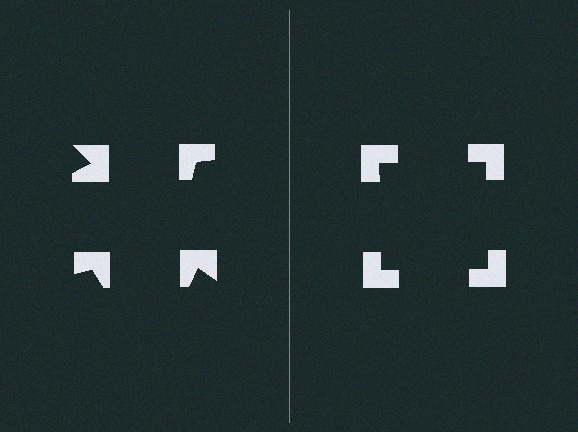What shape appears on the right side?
An illusory square.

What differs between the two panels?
The notched squares are positioned identically on both sides; only the wedge orientations differ. On the right they align to a square; on the left they are misaligned.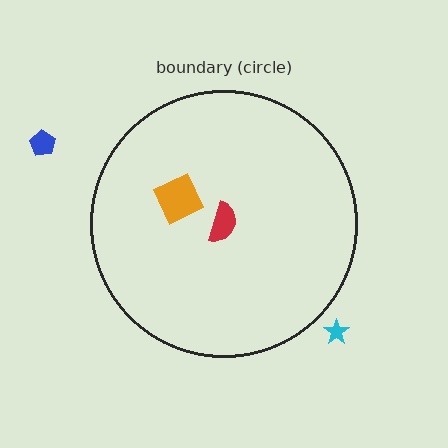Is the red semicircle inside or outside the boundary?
Inside.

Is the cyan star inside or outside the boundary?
Outside.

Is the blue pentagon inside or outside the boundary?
Outside.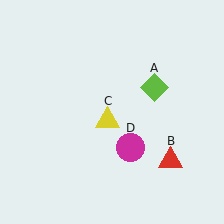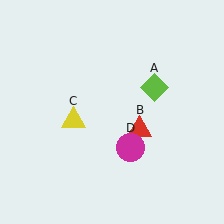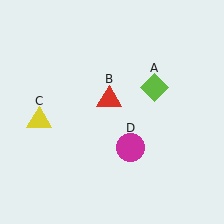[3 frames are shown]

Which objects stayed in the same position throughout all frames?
Lime diamond (object A) and magenta circle (object D) remained stationary.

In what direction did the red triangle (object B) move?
The red triangle (object B) moved up and to the left.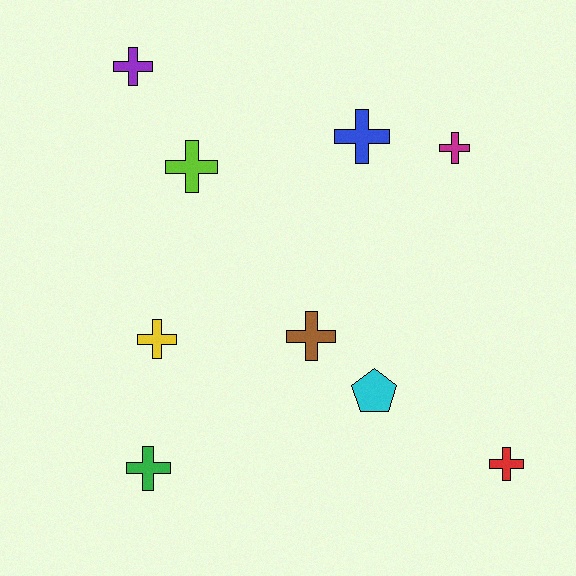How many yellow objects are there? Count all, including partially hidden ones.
There is 1 yellow object.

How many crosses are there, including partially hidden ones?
There are 8 crosses.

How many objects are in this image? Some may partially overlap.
There are 9 objects.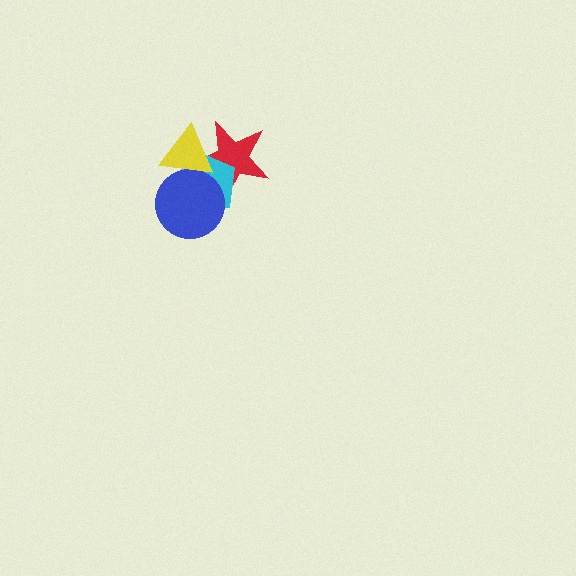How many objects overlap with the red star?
3 objects overlap with the red star.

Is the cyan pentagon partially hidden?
Yes, it is partially covered by another shape.